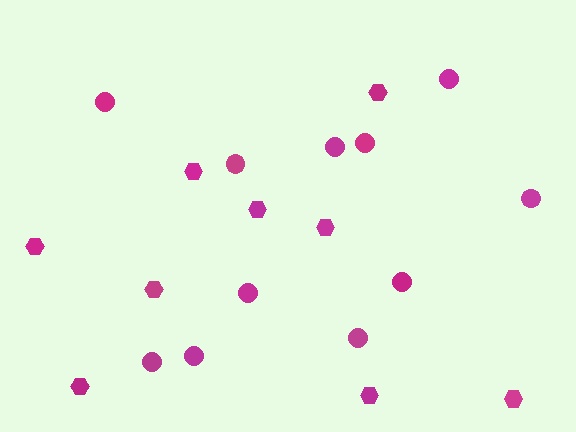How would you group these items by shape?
There are 2 groups: one group of circles (11) and one group of hexagons (9).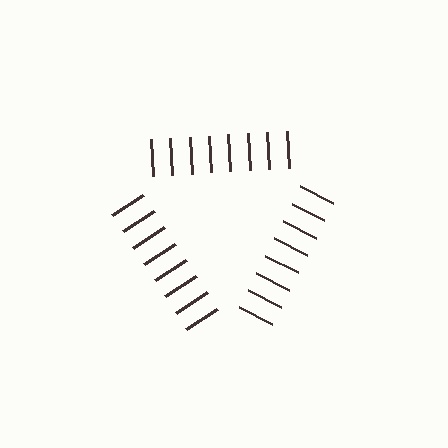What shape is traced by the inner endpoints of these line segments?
An illusory triangle — the line segments terminate on its edges but no continuous stroke is drawn.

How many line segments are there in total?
24 — 8 along each of the 3 edges.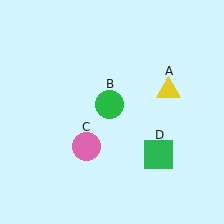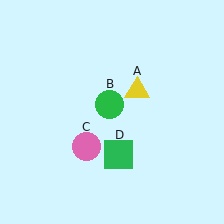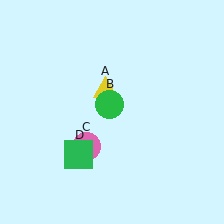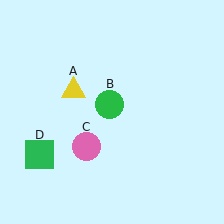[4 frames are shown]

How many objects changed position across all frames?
2 objects changed position: yellow triangle (object A), green square (object D).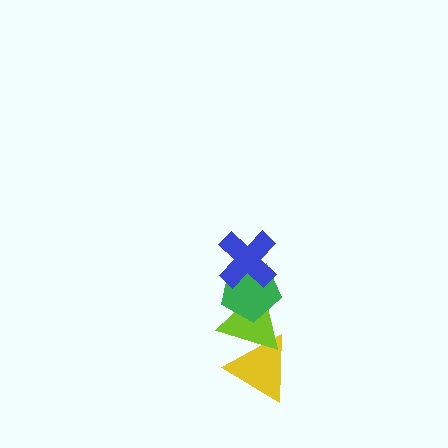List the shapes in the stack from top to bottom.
From top to bottom: the blue cross, the green pentagon, the lime triangle, the yellow triangle.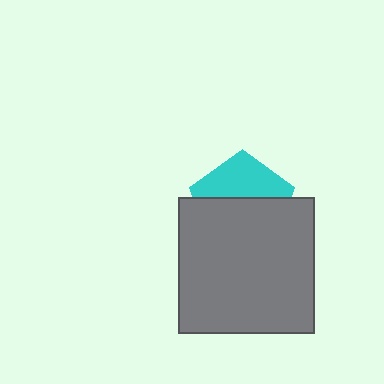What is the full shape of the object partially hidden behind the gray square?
The partially hidden object is a cyan pentagon.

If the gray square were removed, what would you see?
You would see the complete cyan pentagon.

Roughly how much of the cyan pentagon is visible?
A small part of it is visible (roughly 42%).